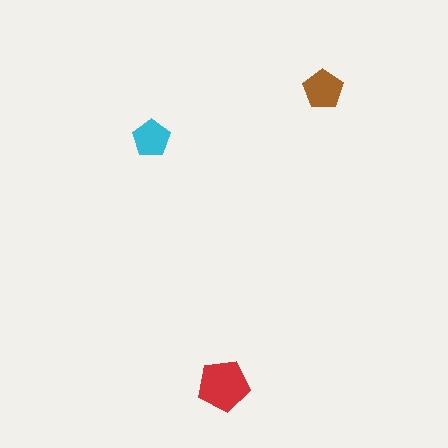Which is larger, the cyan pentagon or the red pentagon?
The red one.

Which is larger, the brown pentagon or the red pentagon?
The red one.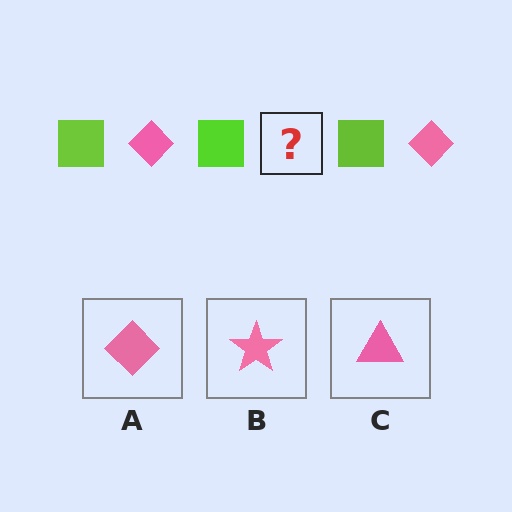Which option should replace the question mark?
Option A.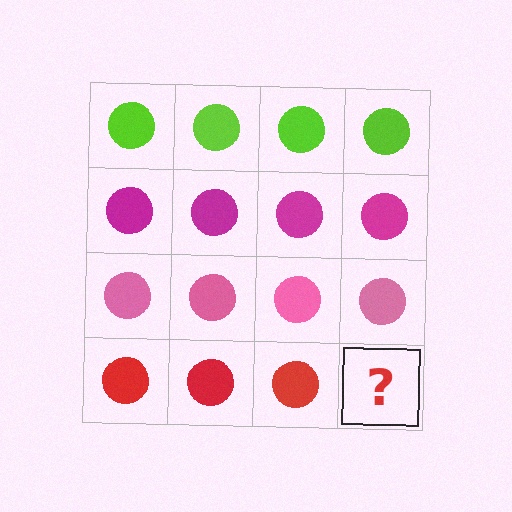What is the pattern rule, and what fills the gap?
The rule is that each row has a consistent color. The gap should be filled with a red circle.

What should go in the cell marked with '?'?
The missing cell should contain a red circle.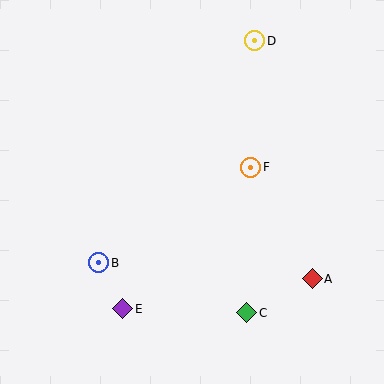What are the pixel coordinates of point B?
Point B is at (99, 263).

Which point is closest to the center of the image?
Point F at (251, 167) is closest to the center.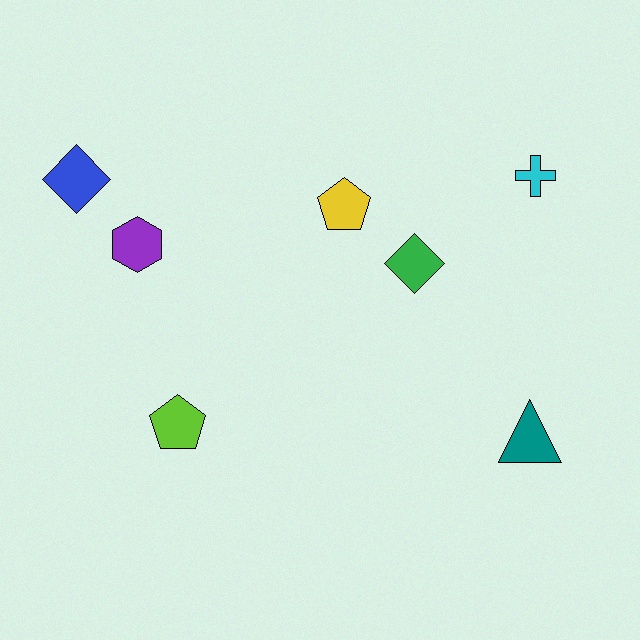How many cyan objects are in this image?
There is 1 cyan object.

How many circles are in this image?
There are no circles.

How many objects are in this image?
There are 7 objects.